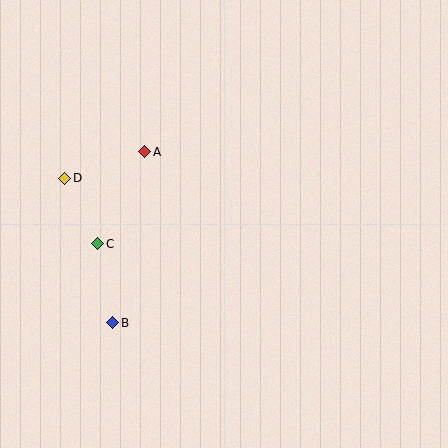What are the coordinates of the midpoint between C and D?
The midpoint between C and D is at (81, 211).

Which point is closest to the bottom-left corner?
Point B is closest to the bottom-left corner.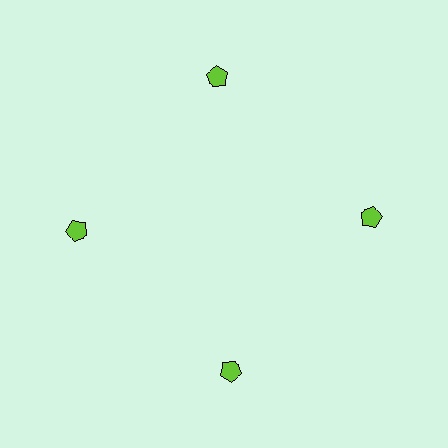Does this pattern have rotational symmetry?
Yes, this pattern has 4-fold rotational symmetry. It looks the same after rotating 90 degrees around the center.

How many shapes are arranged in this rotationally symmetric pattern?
There are 4 shapes, arranged in 4 groups of 1.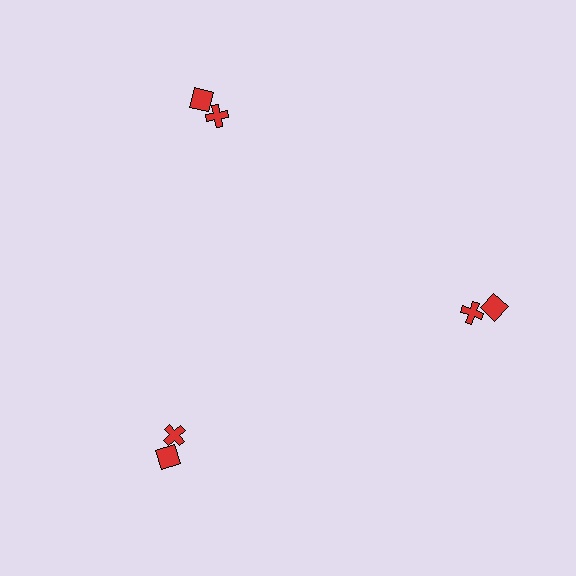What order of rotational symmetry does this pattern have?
This pattern has 3-fold rotational symmetry.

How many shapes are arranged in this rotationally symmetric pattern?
There are 6 shapes, arranged in 3 groups of 2.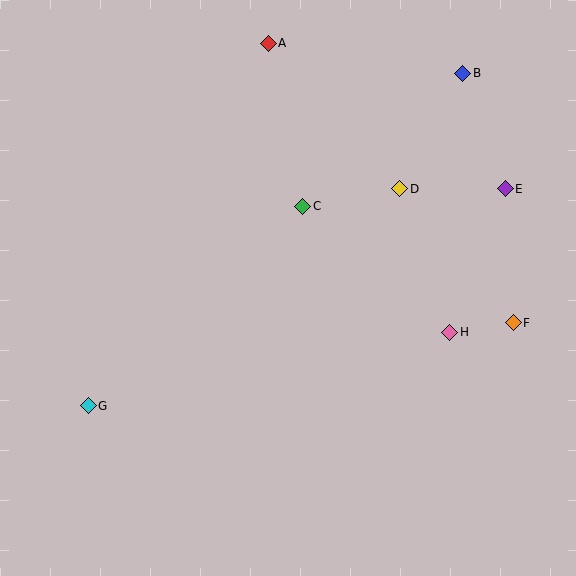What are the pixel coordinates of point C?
Point C is at (303, 206).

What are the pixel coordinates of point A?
Point A is at (268, 43).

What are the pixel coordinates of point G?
Point G is at (88, 406).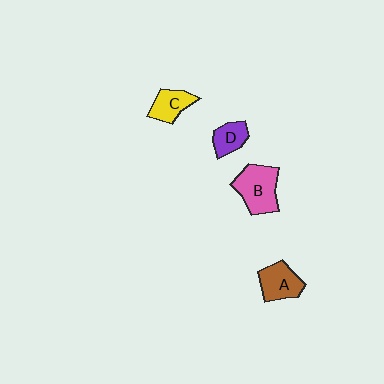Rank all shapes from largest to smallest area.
From largest to smallest: B (pink), A (brown), C (yellow), D (purple).